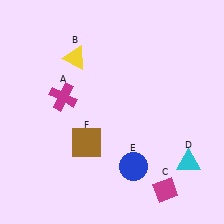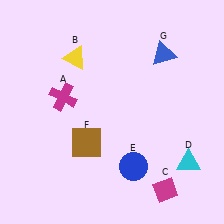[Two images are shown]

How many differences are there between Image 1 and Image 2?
There is 1 difference between the two images.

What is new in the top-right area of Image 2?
A blue triangle (G) was added in the top-right area of Image 2.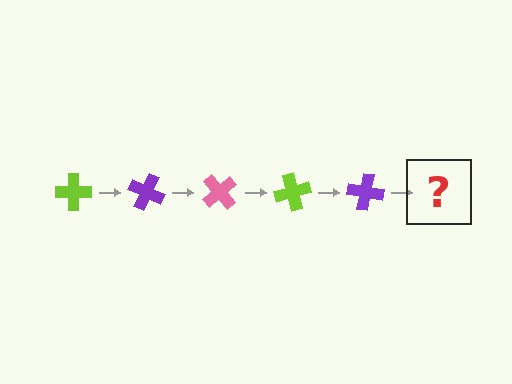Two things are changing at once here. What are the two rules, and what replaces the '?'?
The two rules are that it rotates 25 degrees each step and the color cycles through lime, purple, and pink. The '?' should be a pink cross, rotated 125 degrees from the start.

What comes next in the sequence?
The next element should be a pink cross, rotated 125 degrees from the start.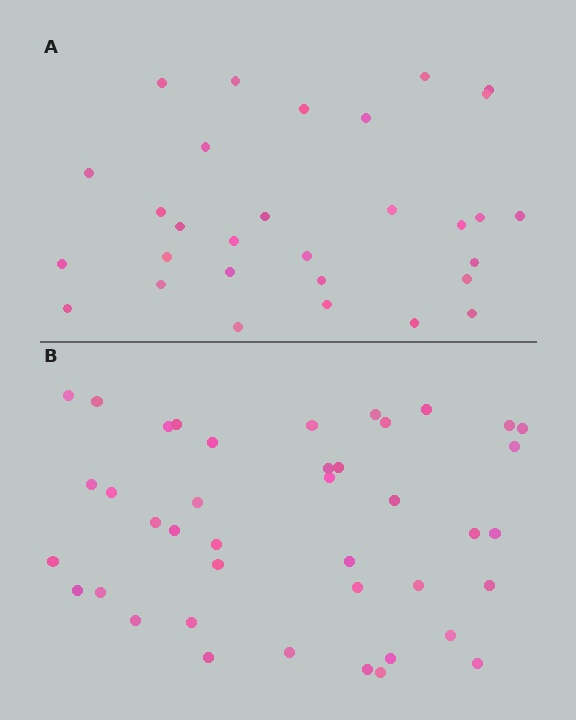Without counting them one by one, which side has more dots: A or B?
Region B (the bottom region) has more dots.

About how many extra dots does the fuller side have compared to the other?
Region B has roughly 12 or so more dots than region A.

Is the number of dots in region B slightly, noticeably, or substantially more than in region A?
Region B has noticeably more, but not dramatically so. The ratio is roughly 1.4 to 1.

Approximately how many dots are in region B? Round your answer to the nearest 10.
About 40 dots. (The exact count is 41, which rounds to 40.)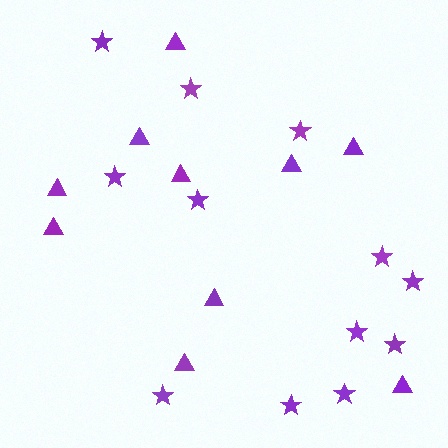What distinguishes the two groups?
There are 2 groups: one group of stars (12) and one group of triangles (10).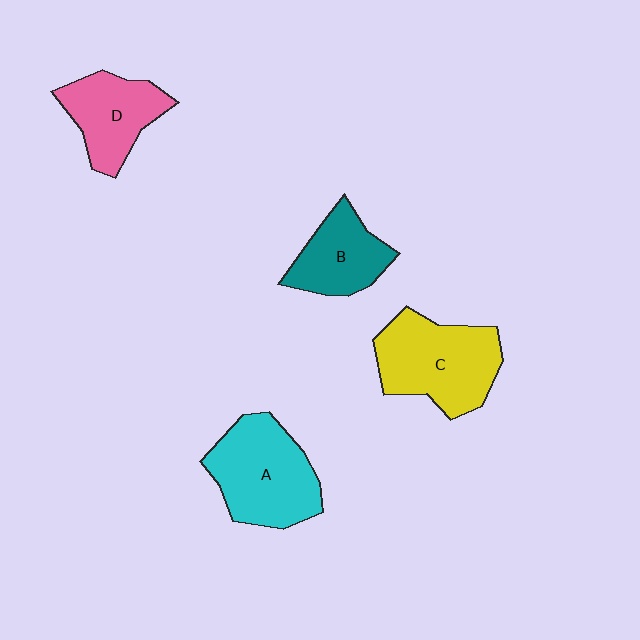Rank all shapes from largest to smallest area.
From largest to smallest: C (yellow), A (cyan), D (pink), B (teal).